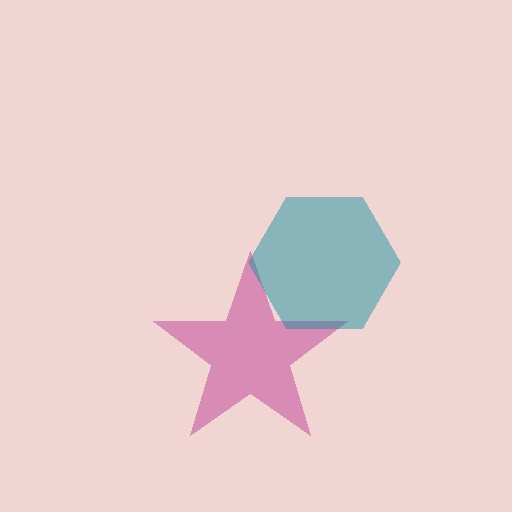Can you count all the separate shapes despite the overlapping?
Yes, there are 2 separate shapes.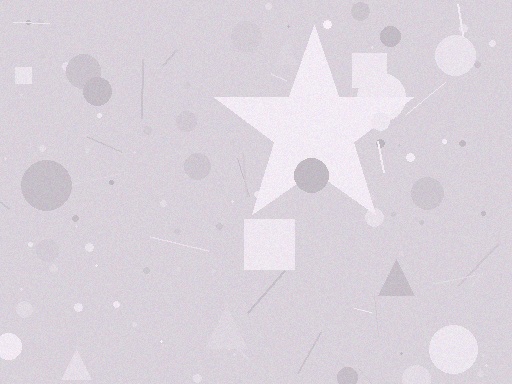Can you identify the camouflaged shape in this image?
The camouflaged shape is a star.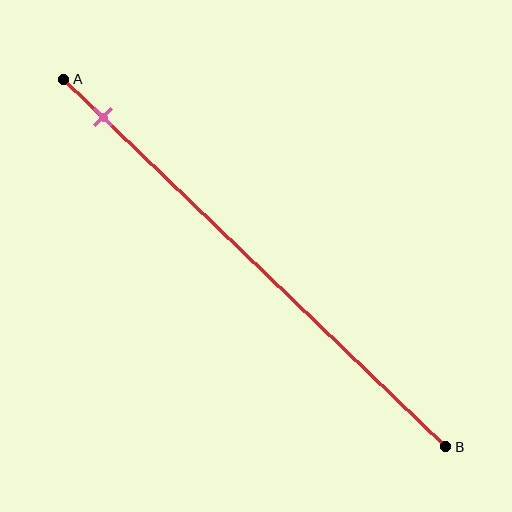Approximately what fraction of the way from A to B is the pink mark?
The pink mark is approximately 10% of the way from A to B.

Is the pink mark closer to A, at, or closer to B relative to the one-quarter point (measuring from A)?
The pink mark is closer to point A than the one-quarter point of segment AB.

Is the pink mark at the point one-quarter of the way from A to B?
No, the mark is at about 10% from A, not at the 25% one-quarter point.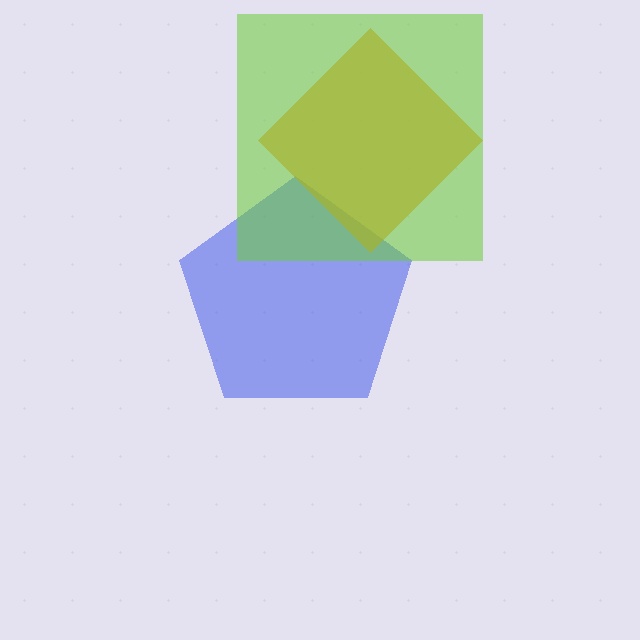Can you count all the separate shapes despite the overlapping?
Yes, there are 3 separate shapes.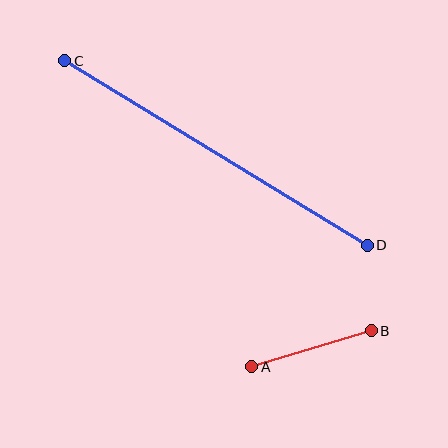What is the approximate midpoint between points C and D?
The midpoint is at approximately (216, 153) pixels.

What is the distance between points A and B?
The distance is approximately 125 pixels.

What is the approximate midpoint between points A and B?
The midpoint is at approximately (312, 349) pixels.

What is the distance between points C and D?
The distance is approximately 355 pixels.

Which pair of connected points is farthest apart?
Points C and D are farthest apart.